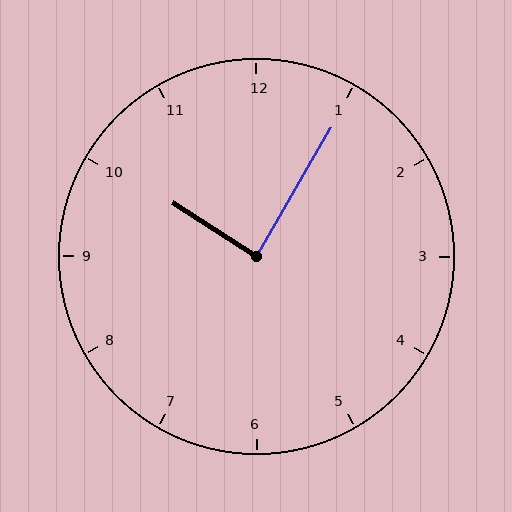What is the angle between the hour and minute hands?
Approximately 88 degrees.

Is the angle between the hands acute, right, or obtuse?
It is right.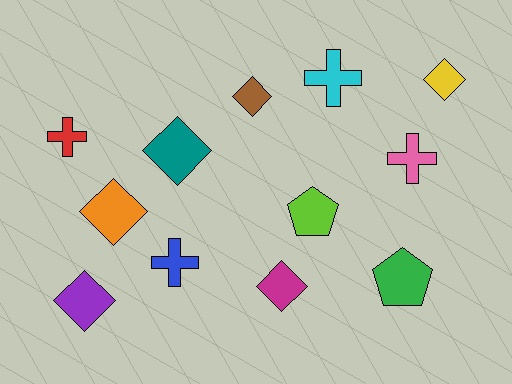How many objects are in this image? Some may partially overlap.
There are 12 objects.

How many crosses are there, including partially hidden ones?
There are 4 crosses.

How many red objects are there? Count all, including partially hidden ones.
There is 1 red object.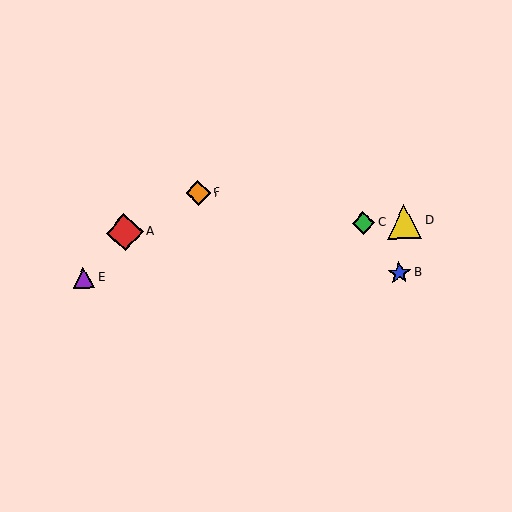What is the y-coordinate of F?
Object F is at y≈193.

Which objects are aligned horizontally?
Objects A, C, D are aligned horizontally.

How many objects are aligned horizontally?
3 objects (A, C, D) are aligned horizontally.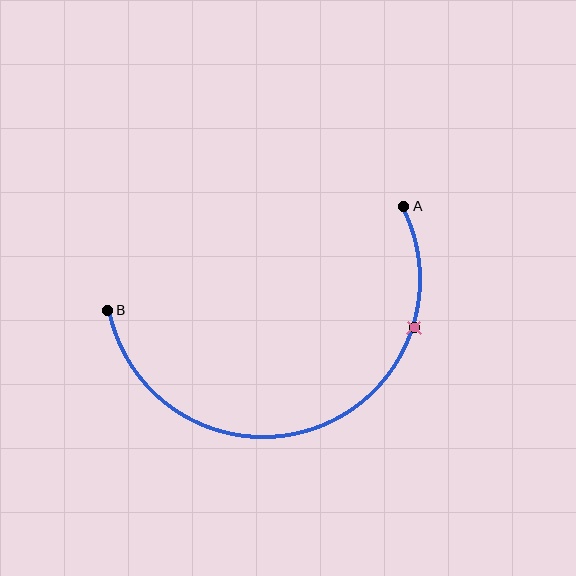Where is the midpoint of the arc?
The arc midpoint is the point on the curve farthest from the straight line joining A and B. It sits below that line.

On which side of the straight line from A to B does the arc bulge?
The arc bulges below the straight line connecting A and B.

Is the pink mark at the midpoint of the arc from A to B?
No. The pink mark lies on the arc but is closer to endpoint A. The arc midpoint would be at the point on the curve equidistant along the arc from both A and B.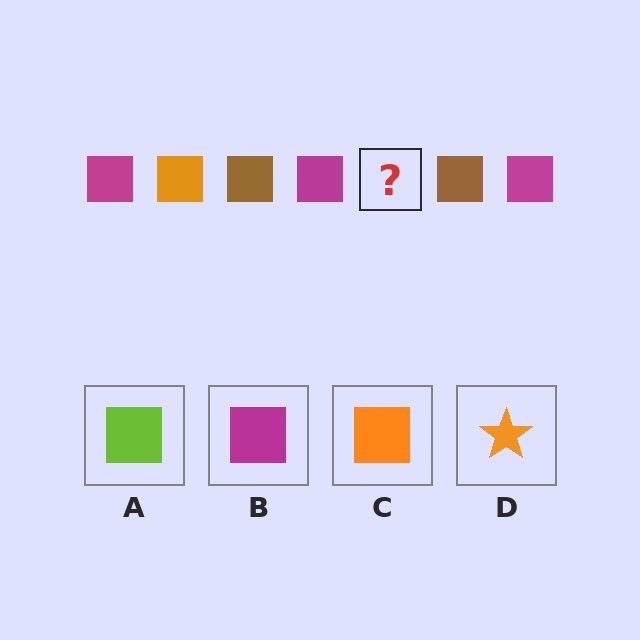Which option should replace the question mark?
Option C.